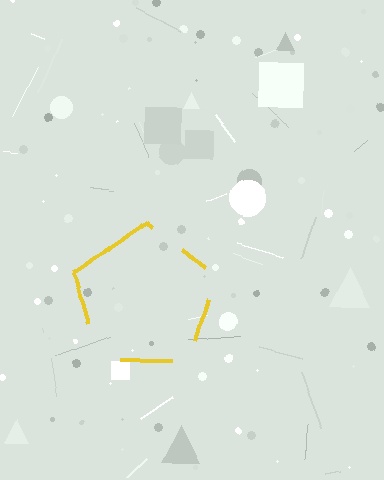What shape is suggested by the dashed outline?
The dashed outline suggests a pentagon.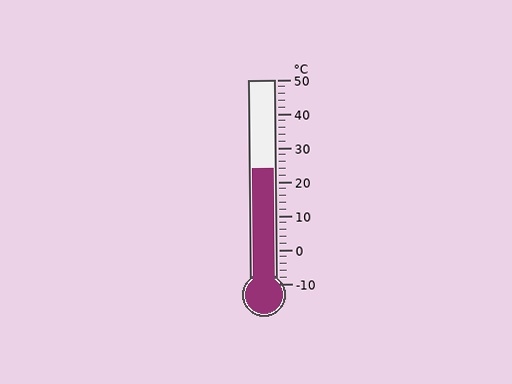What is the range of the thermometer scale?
The thermometer scale ranges from -10°C to 50°C.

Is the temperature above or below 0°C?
The temperature is above 0°C.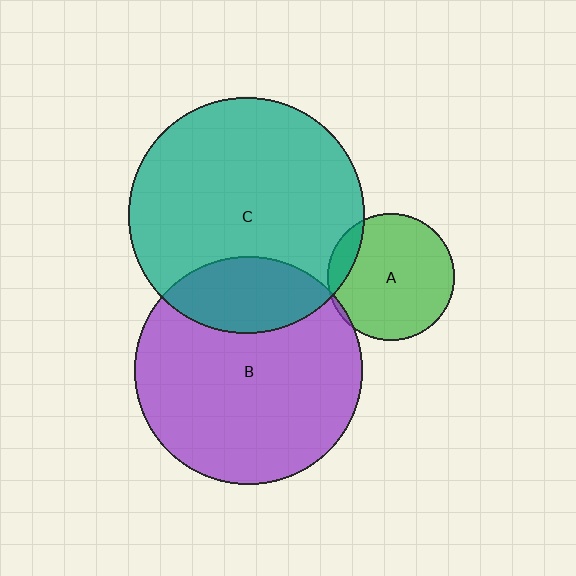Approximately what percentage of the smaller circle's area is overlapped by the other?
Approximately 20%.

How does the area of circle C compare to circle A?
Approximately 3.5 times.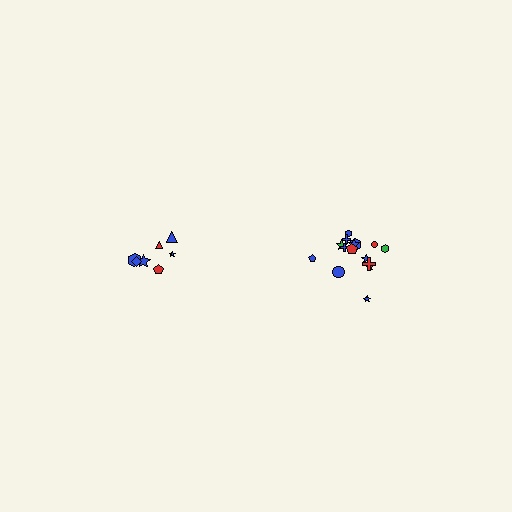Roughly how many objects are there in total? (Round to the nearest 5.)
Roughly 20 objects in total.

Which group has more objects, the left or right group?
The right group.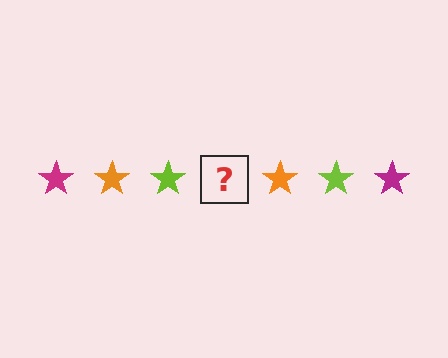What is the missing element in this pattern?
The missing element is a magenta star.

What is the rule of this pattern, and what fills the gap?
The rule is that the pattern cycles through magenta, orange, lime stars. The gap should be filled with a magenta star.